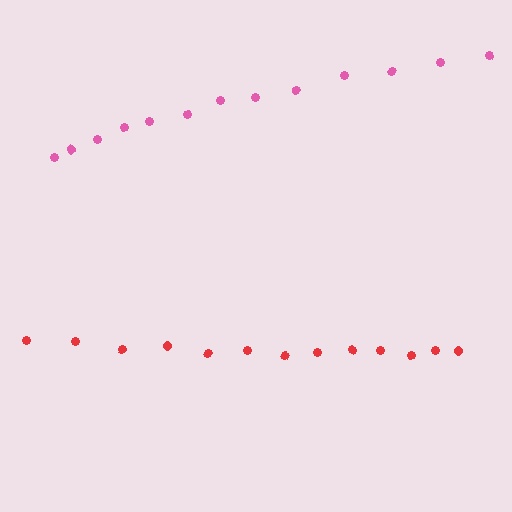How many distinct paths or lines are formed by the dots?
There are 2 distinct paths.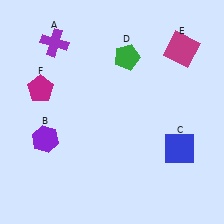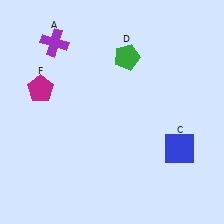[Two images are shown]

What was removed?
The magenta square (E), the purple hexagon (B) were removed in Image 2.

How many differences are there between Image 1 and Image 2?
There are 2 differences between the two images.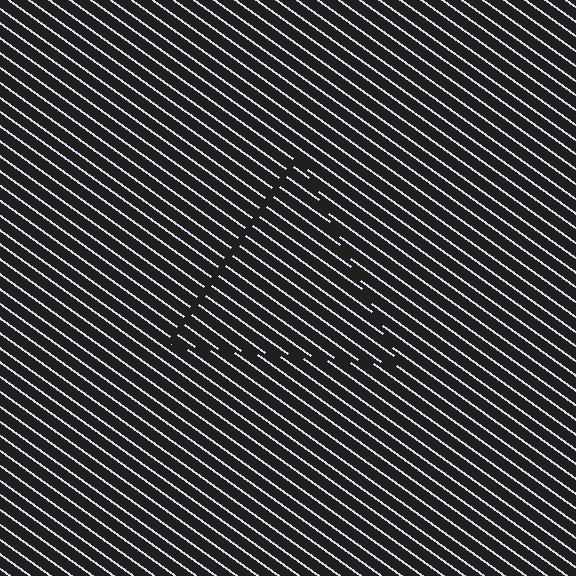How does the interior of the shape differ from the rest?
The interior of the shape contains the same grating, shifted by half a period — the contour is defined by the phase discontinuity where line-ends from the inner and outer gratings abut.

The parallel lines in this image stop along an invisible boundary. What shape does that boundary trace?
An illusory triangle. The interior of the shape contains the same grating, shifted by half a period — the contour is defined by the phase discontinuity where line-ends from the inner and outer gratings abut.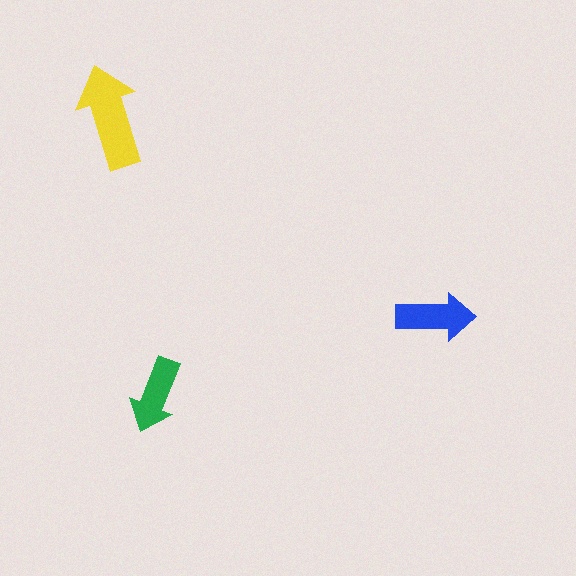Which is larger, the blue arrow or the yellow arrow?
The yellow one.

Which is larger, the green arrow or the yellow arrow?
The yellow one.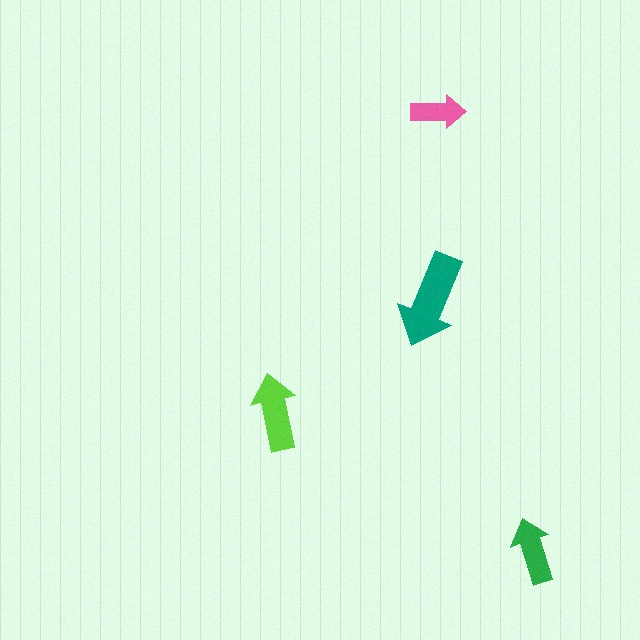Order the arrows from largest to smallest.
the teal one, the lime one, the green one, the pink one.